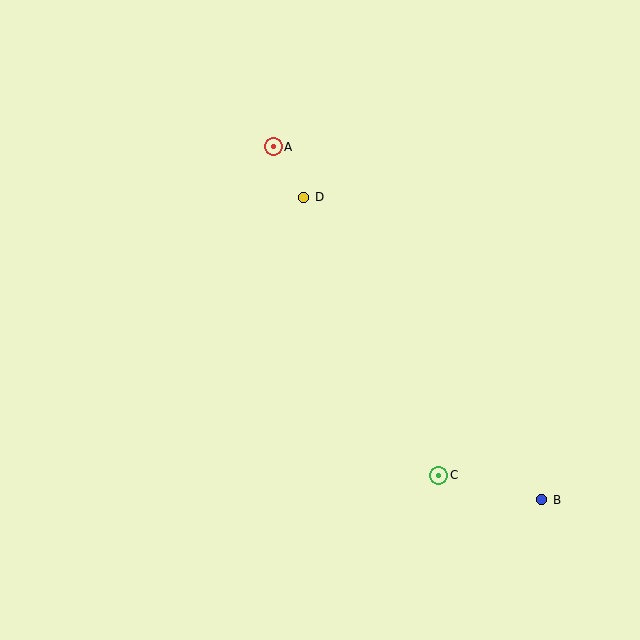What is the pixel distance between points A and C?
The distance between A and C is 368 pixels.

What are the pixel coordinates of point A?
Point A is at (273, 147).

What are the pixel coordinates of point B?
Point B is at (542, 500).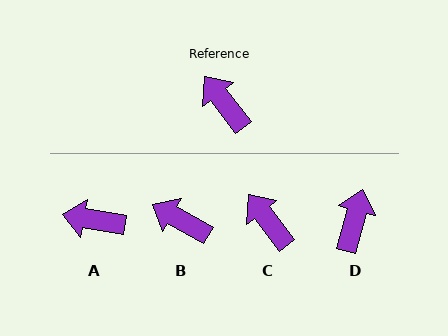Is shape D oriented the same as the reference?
No, it is off by about 53 degrees.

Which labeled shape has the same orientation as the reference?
C.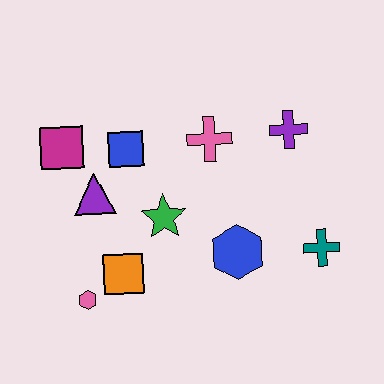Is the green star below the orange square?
No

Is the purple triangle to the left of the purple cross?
Yes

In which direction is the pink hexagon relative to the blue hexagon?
The pink hexagon is to the left of the blue hexagon.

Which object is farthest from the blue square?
The teal cross is farthest from the blue square.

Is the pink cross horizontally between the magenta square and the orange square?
No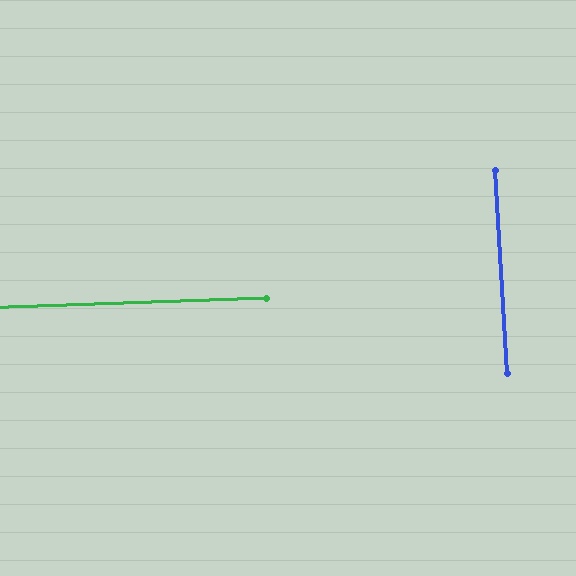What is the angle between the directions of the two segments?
Approximately 89 degrees.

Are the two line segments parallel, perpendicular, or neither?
Perpendicular — they meet at approximately 89°.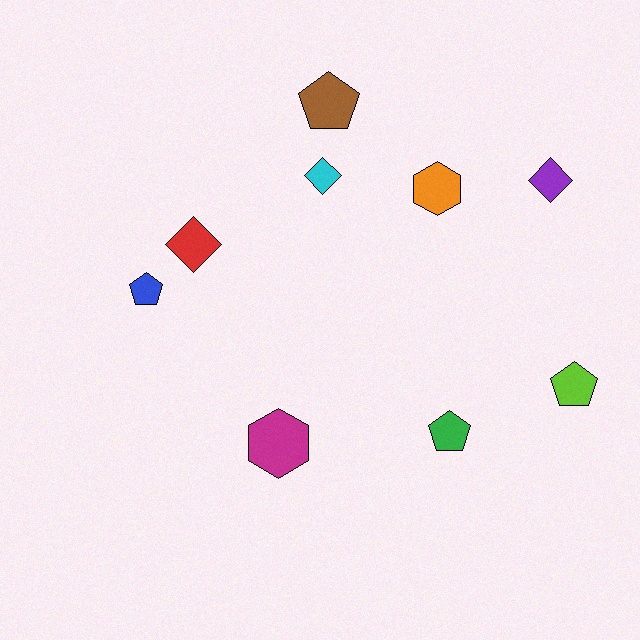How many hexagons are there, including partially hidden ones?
There are 2 hexagons.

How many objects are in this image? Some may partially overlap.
There are 9 objects.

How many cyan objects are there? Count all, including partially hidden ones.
There is 1 cyan object.